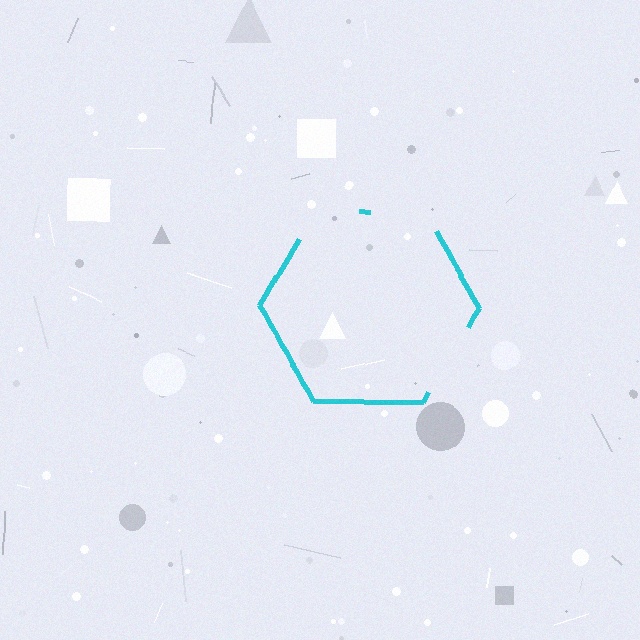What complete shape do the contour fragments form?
The contour fragments form a hexagon.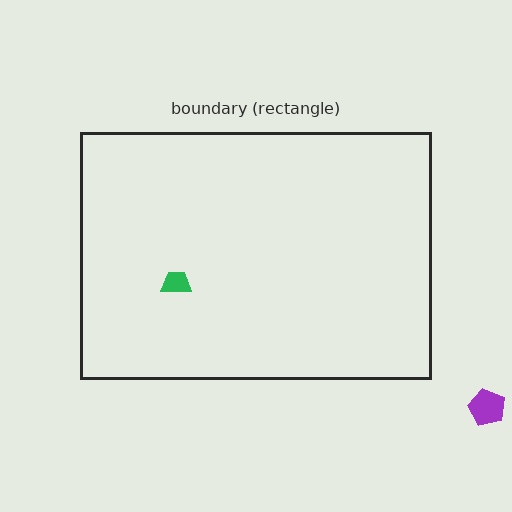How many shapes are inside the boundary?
1 inside, 1 outside.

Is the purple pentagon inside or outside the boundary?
Outside.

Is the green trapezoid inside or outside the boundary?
Inside.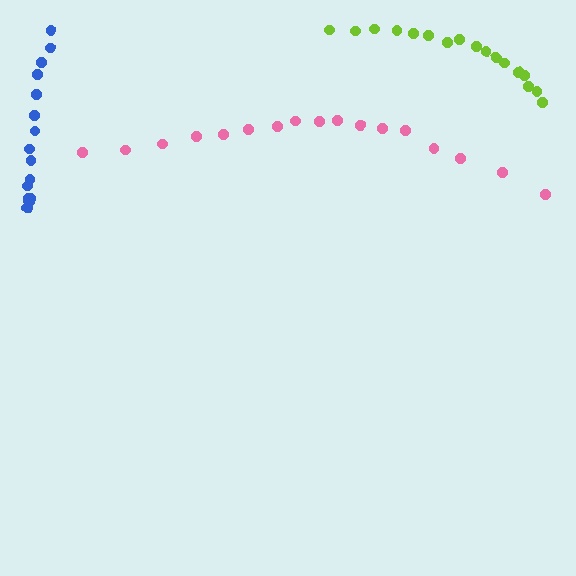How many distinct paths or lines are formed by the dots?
There are 3 distinct paths.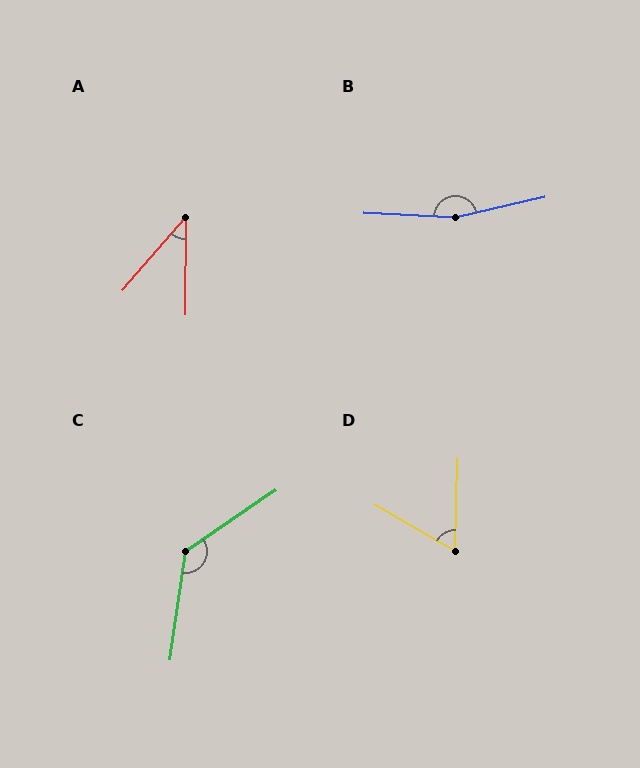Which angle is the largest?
B, at approximately 164 degrees.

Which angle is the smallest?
A, at approximately 40 degrees.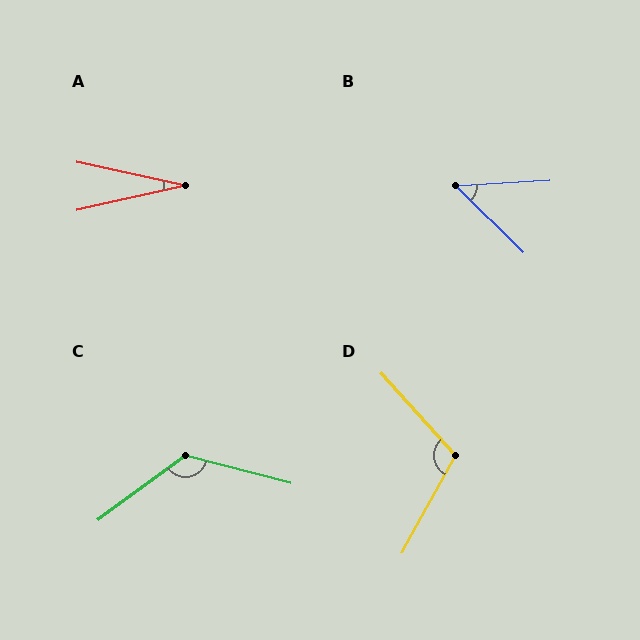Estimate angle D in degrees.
Approximately 109 degrees.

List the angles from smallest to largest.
A (25°), B (47°), D (109°), C (129°).